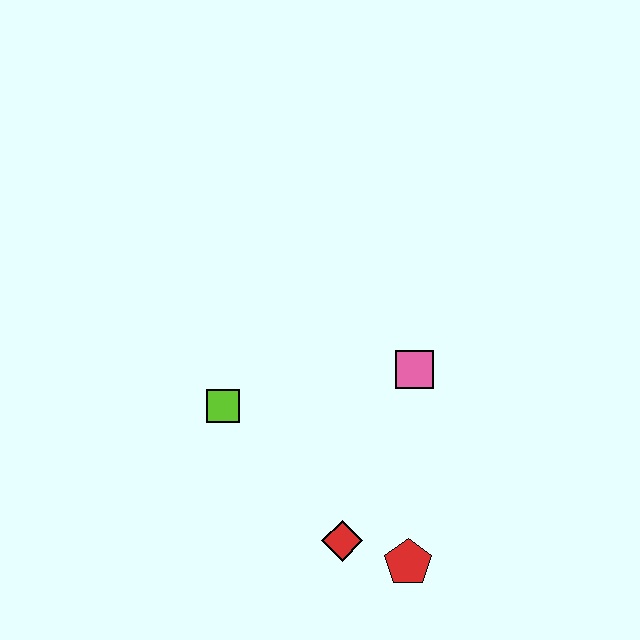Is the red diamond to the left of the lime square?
No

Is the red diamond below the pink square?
Yes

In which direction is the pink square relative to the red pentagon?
The pink square is above the red pentagon.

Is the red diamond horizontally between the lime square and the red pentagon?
Yes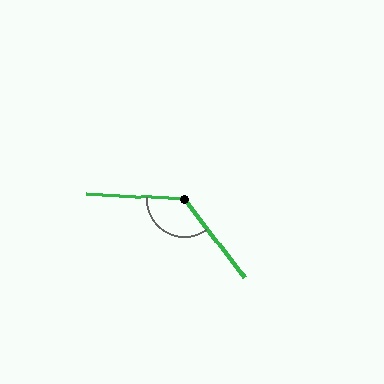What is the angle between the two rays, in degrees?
Approximately 131 degrees.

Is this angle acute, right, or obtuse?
It is obtuse.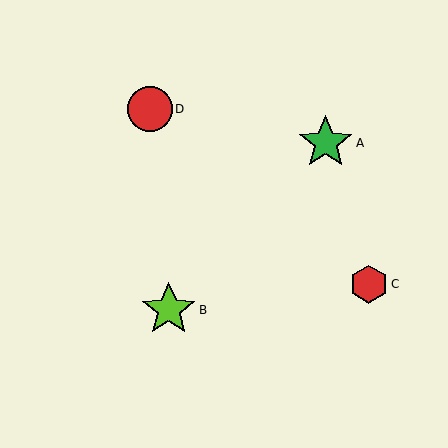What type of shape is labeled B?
Shape B is a lime star.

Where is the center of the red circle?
The center of the red circle is at (150, 109).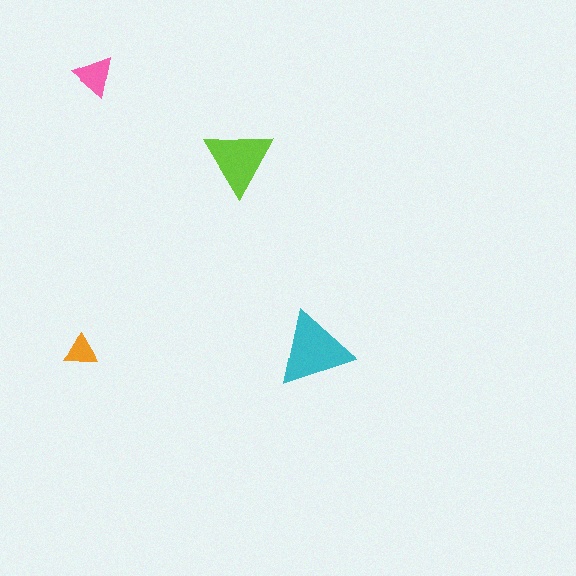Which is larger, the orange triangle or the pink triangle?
The pink one.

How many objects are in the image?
There are 4 objects in the image.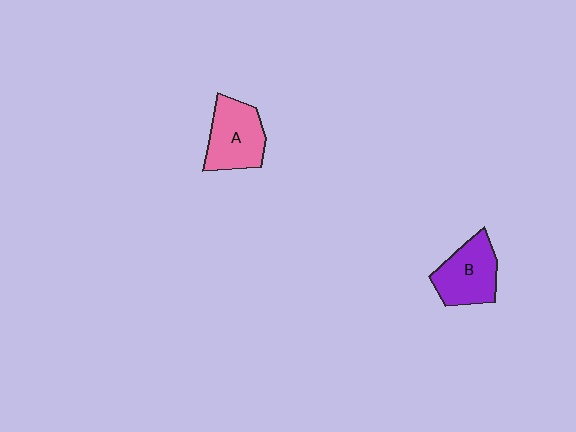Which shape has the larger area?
Shape A (pink).